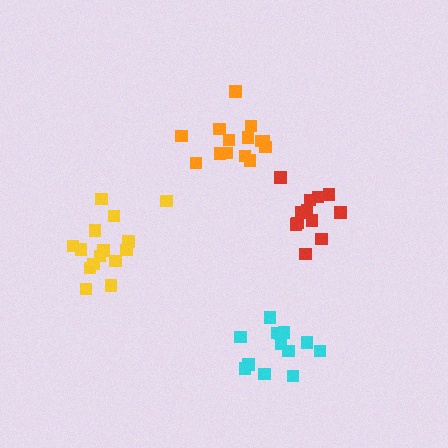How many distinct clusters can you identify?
There are 4 distinct clusters.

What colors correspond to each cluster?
The clusters are colored: orange, red, yellow, cyan.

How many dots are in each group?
Group 1: 14 dots, Group 2: 12 dots, Group 3: 15 dots, Group 4: 13 dots (54 total).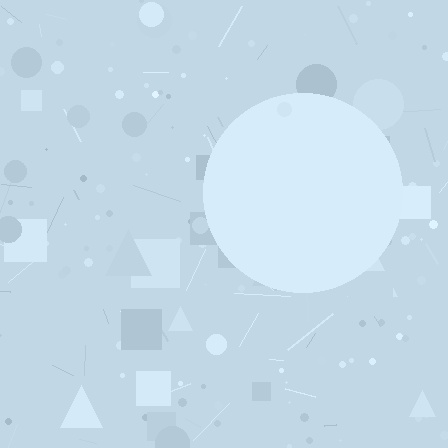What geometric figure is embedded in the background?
A circle is embedded in the background.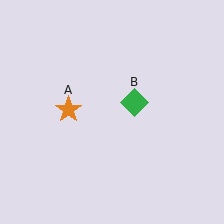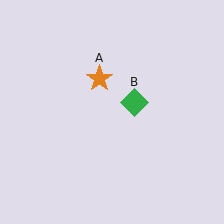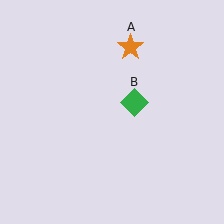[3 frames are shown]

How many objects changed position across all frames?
1 object changed position: orange star (object A).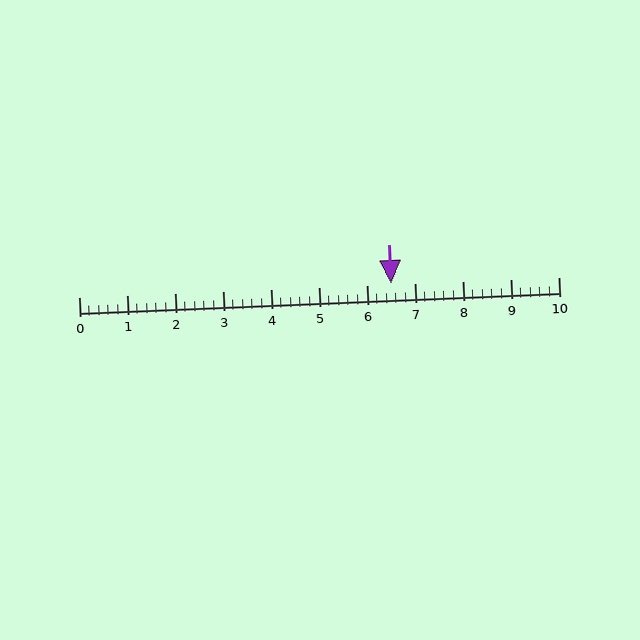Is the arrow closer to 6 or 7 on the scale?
The arrow is closer to 7.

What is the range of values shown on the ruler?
The ruler shows values from 0 to 10.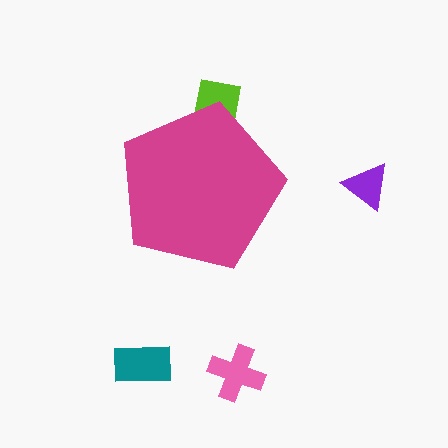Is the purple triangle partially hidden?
No, the purple triangle is fully visible.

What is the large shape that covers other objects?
A magenta pentagon.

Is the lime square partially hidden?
Yes, the lime square is partially hidden behind the magenta pentagon.